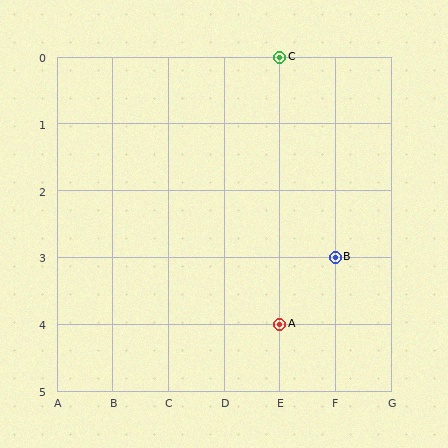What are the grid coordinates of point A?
Point A is at grid coordinates (E, 4).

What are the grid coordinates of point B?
Point B is at grid coordinates (F, 3).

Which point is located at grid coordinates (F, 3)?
Point B is at (F, 3).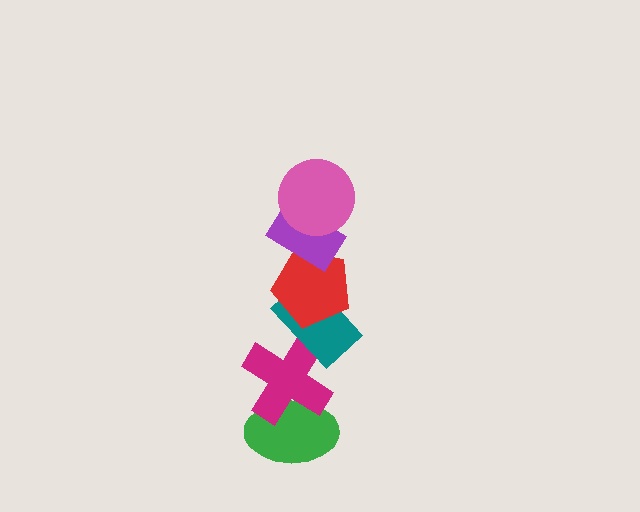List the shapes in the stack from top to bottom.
From top to bottom: the pink circle, the purple rectangle, the red pentagon, the teal rectangle, the magenta cross, the green ellipse.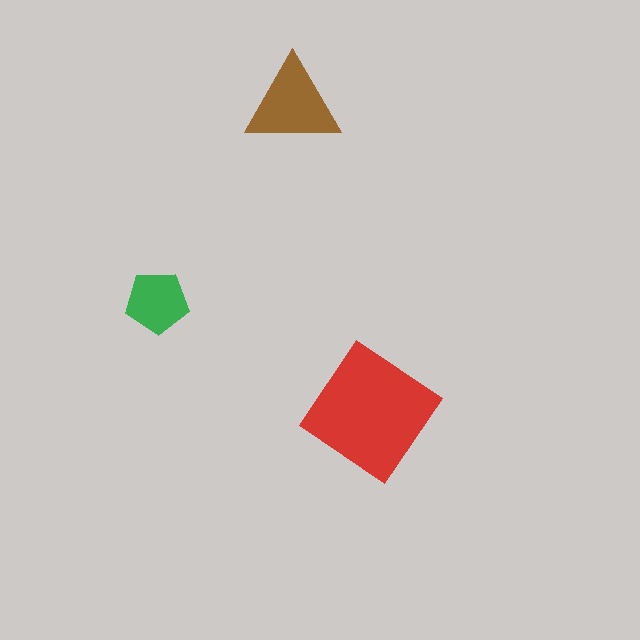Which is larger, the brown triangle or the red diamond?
The red diamond.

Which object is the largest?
The red diamond.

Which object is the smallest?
The green pentagon.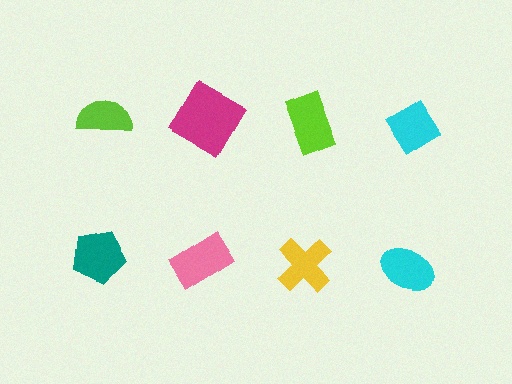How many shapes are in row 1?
4 shapes.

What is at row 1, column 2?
A magenta diamond.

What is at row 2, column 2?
A pink rectangle.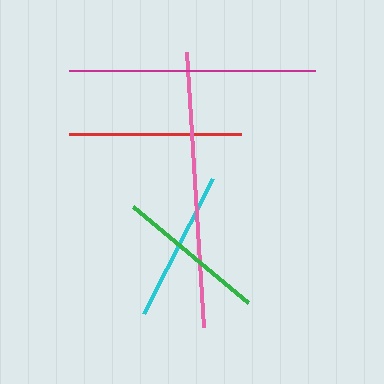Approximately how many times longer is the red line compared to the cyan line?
The red line is approximately 1.1 times the length of the cyan line.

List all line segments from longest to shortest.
From longest to shortest: pink, magenta, red, cyan, green.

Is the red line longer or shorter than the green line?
The red line is longer than the green line.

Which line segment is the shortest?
The green line is the shortest at approximately 150 pixels.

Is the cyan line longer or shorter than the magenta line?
The magenta line is longer than the cyan line.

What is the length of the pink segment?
The pink segment is approximately 275 pixels long.